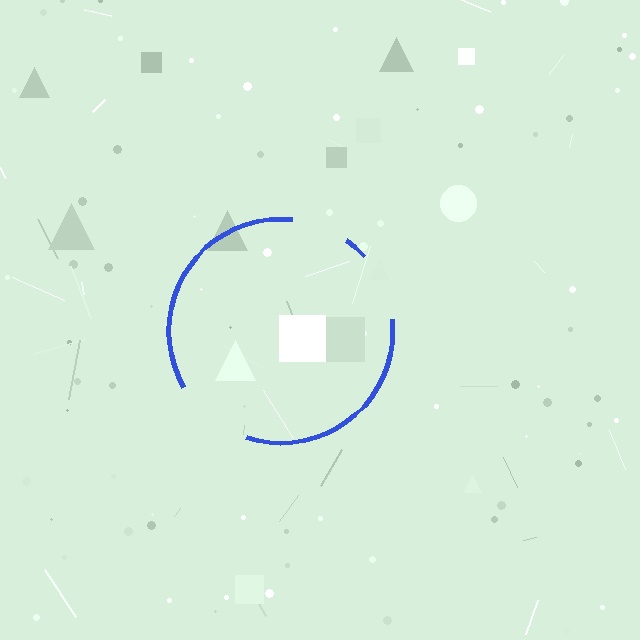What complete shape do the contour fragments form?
The contour fragments form a circle.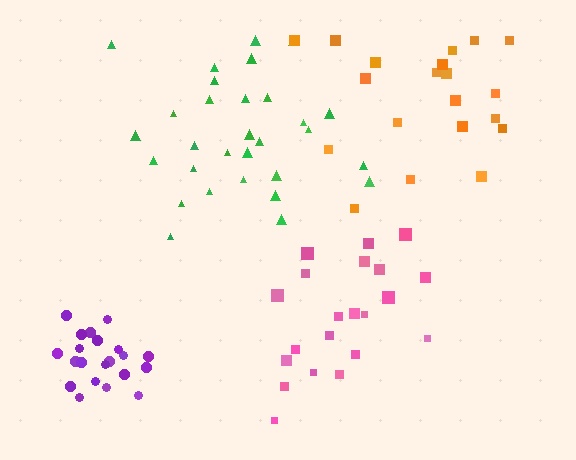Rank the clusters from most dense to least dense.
purple, pink, green, orange.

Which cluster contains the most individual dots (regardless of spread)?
Green (30).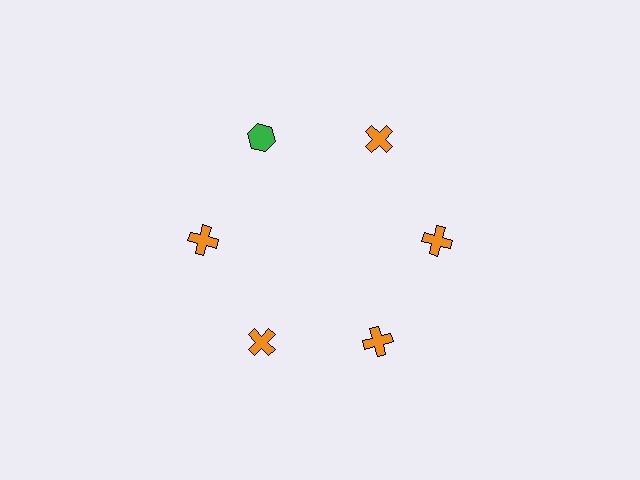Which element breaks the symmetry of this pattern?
The green hexagon at roughly the 11 o'clock position breaks the symmetry. All other shapes are orange crosses.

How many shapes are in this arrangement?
There are 6 shapes arranged in a ring pattern.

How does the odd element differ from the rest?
It differs in both color (green instead of orange) and shape (hexagon instead of cross).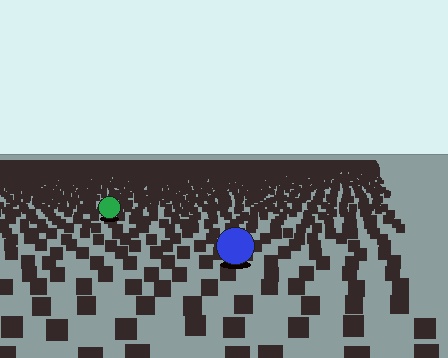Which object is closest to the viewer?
The blue circle is closest. The texture marks near it are larger and more spread out.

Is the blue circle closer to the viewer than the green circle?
Yes. The blue circle is closer — you can tell from the texture gradient: the ground texture is coarser near it.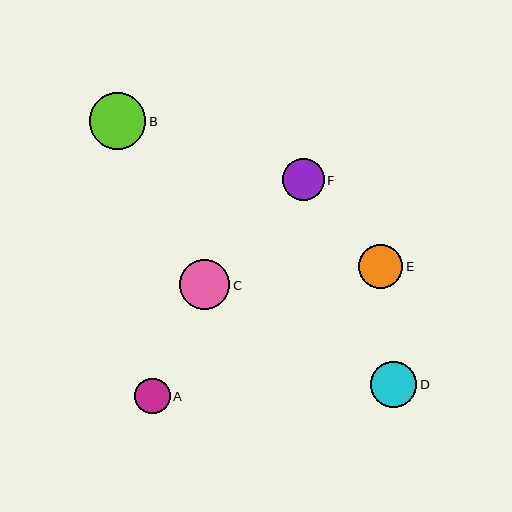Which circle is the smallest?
Circle A is the smallest with a size of approximately 36 pixels.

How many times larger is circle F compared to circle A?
Circle F is approximately 1.2 times the size of circle A.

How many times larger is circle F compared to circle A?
Circle F is approximately 1.2 times the size of circle A.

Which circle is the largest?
Circle B is the largest with a size of approximately 57 pixels.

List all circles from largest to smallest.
From largest to smallest: B, C, D, E, F, A.